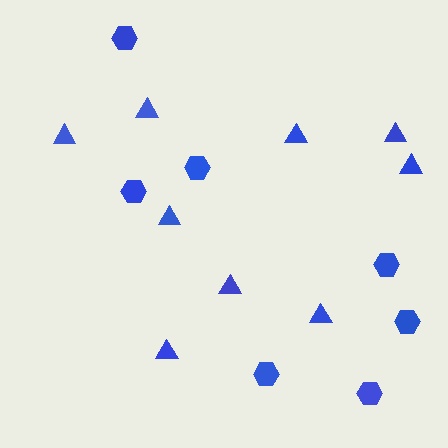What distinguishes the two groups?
There are 2 groups: one group of triangles (9) and one group of hexagons (7).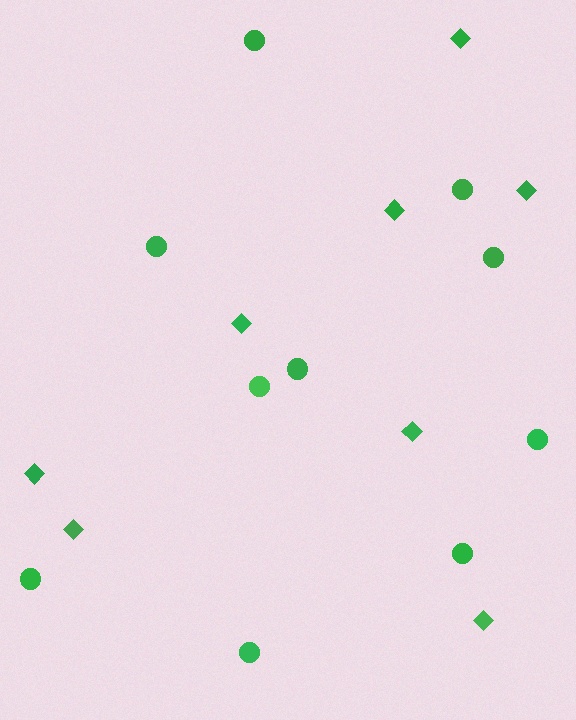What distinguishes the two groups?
There are 2 groups: one group of circles (10) and one group of diamonds (8).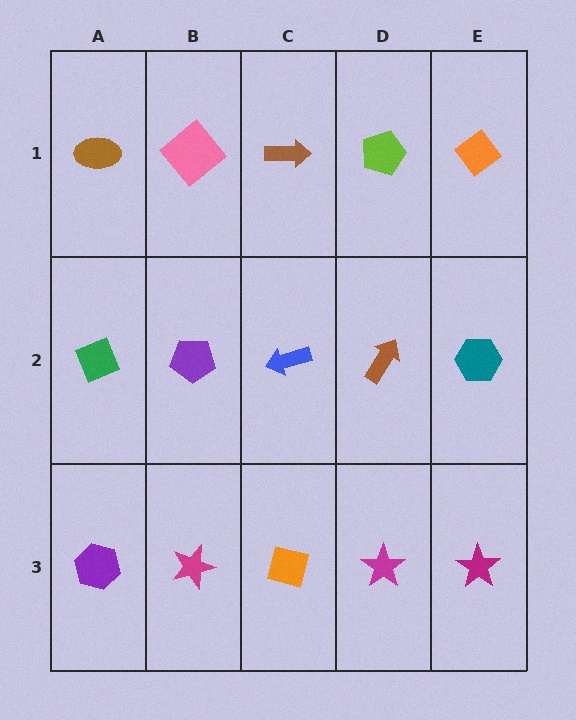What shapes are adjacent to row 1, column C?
A blue arrow (row 2, column C), a pink diamond (row 1, column B), a lime pentagon (row 1, column D).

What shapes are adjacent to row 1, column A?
A green diamond (row 2, column A), a pink diamond (row 1, column B).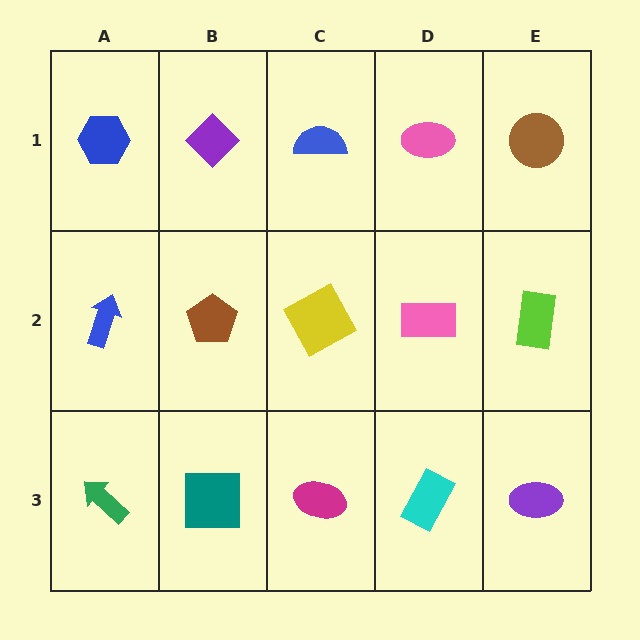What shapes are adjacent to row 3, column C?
A yellow square (row 2, column C), a teal square (row 3, column B), a cyan rectangle (row 3, column D).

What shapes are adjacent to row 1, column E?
A lime rectangle (row 2, column E), a pink ellipse (row 1, column D).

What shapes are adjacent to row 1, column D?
A pink rectangle (row 2, column D), a blue semicircle (row 1, column C), a brown circle (row 1, column E).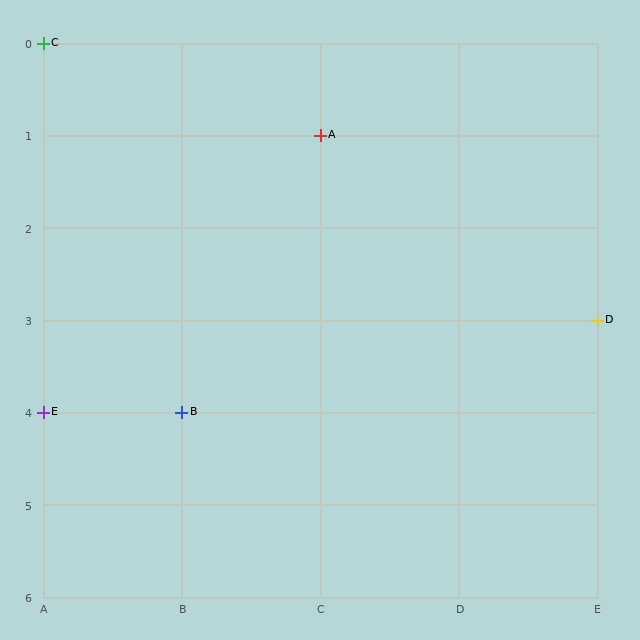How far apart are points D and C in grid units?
Points D and C are 4 columns and 3 rows apart (about 5.0 grid units diagonally).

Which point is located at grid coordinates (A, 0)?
Point C is at (A, 0).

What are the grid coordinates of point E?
Point E is at grid coordinates (A, 4).